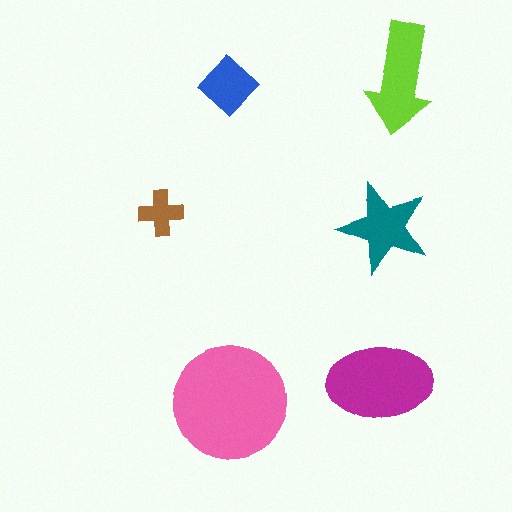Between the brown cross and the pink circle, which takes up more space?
The pink circle.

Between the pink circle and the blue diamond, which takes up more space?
The pink circle.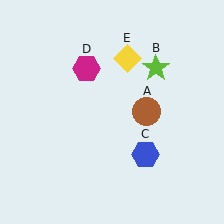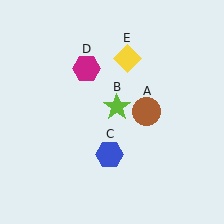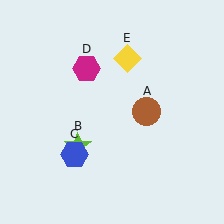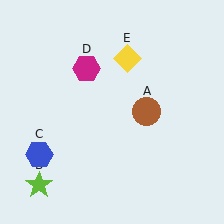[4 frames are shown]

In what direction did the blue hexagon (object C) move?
The blue hexagon (object C) moved left.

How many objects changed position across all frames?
2 objects changed position: lime star (object B), blue hexagon (object C).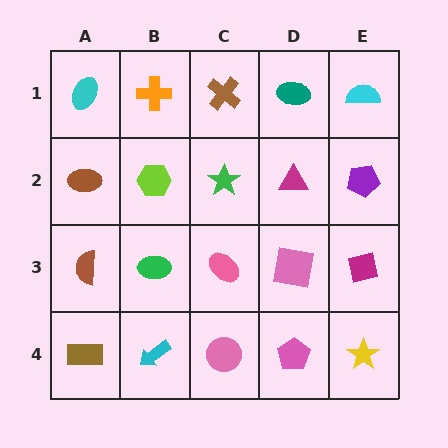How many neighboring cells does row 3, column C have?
4.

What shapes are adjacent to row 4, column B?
A green ellipse (row 3, column B), a brown rectangle (row 4, column A), a pink circle (row 4, column C).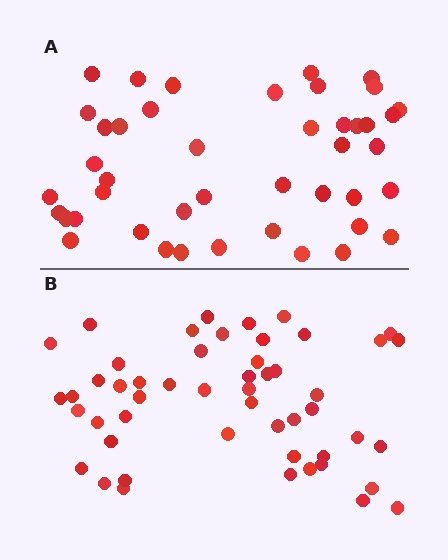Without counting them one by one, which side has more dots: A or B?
Region B (the bottom region) has more dots.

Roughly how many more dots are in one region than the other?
Region B has roughly 8 or so more dots than region A.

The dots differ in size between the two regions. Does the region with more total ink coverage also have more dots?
No. Region A has more total ink coverage because its dots are larger, but region B actually contains more individual dots. Total area can be misleading — the number of items is what matters here.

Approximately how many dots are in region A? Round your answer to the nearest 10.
About 40 dots. (The exact count is 44, which rounds to 40.)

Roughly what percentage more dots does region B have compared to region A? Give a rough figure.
About 15% more.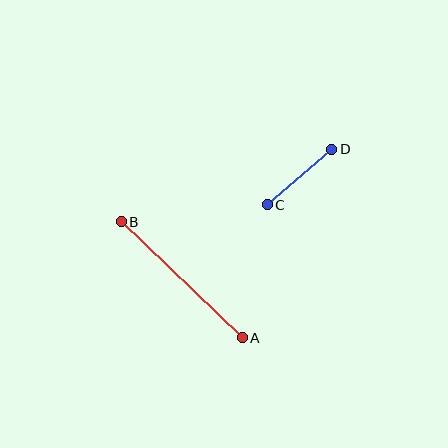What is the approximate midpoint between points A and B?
The midpoint is at approximately (182, 280) pixels.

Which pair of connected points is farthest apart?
Points A and B are farthest apart.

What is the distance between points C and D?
The distance is approximately 85 pixels.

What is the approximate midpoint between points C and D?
The midpoint is at approximately (299, 177) pixels.